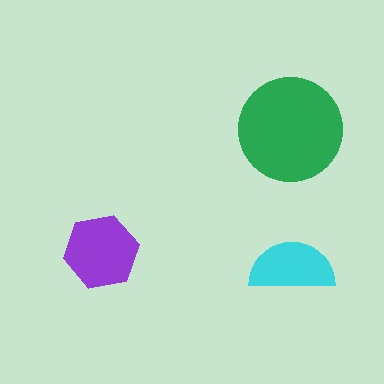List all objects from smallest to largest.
The cyan semicircle, the purple hexagon, the green circle.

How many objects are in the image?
There are 3 objects in the image.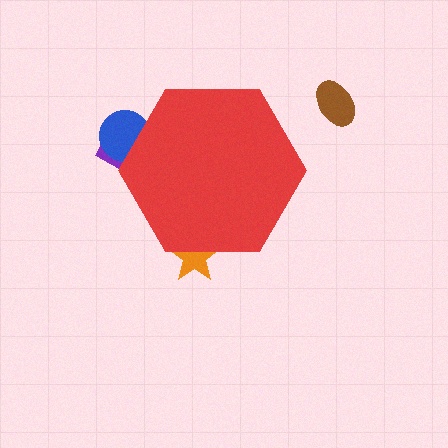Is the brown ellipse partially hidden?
No, the brown ellipse is fully visible.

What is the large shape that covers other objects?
A red hexagon.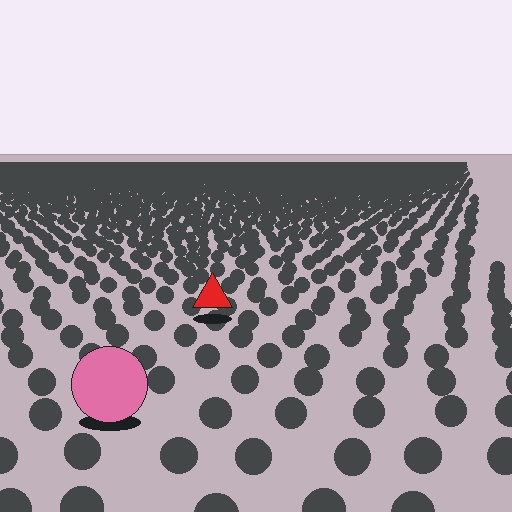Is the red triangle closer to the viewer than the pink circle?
No. The pink circle is closer — you can tell from the texture gradient: the ground texture is coarser near it.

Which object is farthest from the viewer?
The red triangle is farthest from the viewer. It appears smaller and the ground texture around it is denser.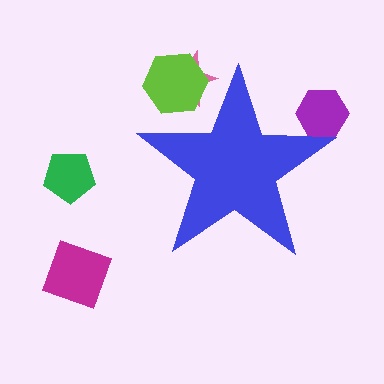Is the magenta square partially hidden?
No, the magenta square is fully visible.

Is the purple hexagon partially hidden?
Yes, the purple hexagon is partially hidden behind the blue star.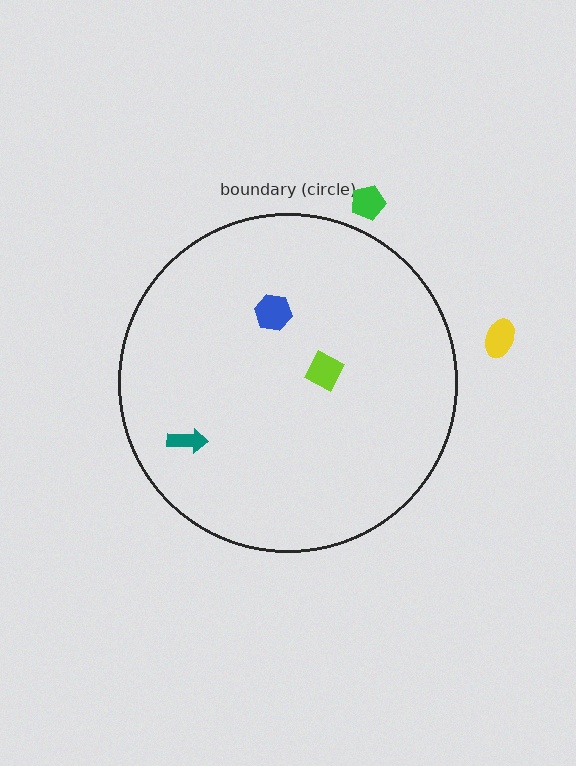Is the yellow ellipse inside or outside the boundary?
Outside.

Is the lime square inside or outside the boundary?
Inside.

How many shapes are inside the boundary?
3 inside, 2 outside.